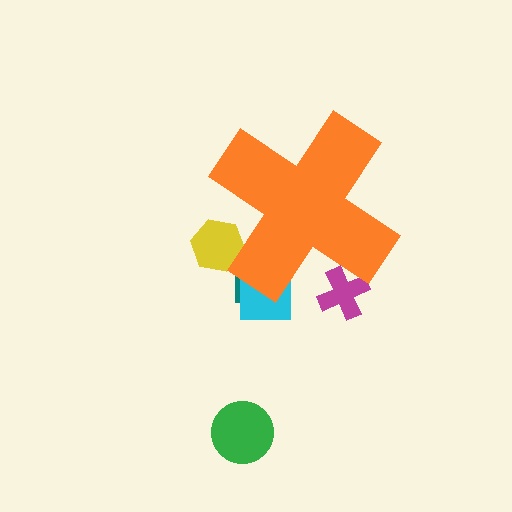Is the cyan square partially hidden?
Yes, the cyan square is partially hidden behind the orange cross.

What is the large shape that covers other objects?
An orange cross.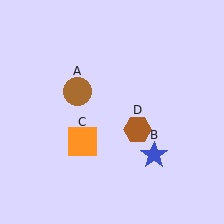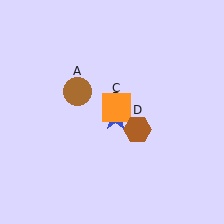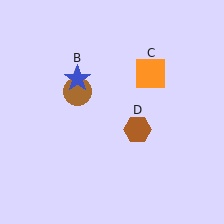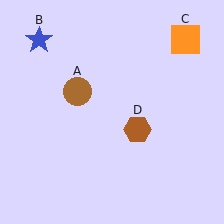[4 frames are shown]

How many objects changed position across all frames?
2 objects changed position: blue star (object B), orange square (object C).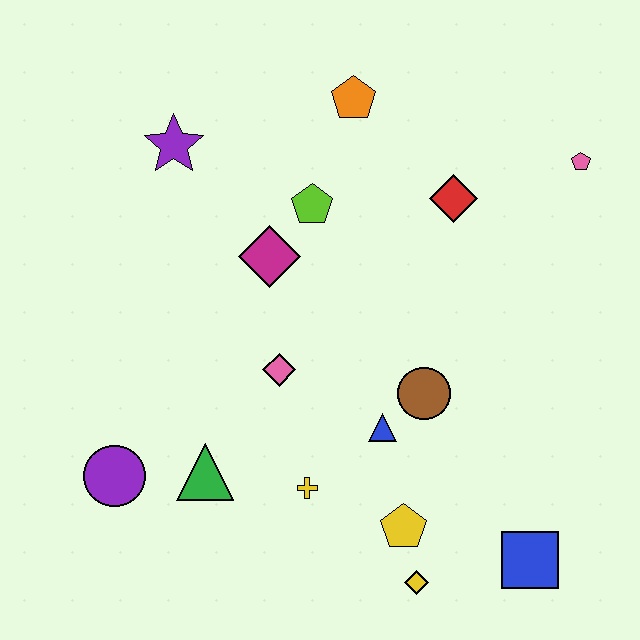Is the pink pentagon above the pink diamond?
Yes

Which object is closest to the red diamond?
The pink pentagon is closest to the red diamond.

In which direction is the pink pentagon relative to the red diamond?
The pink pentagon is to the right of the red diamond.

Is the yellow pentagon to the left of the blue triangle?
No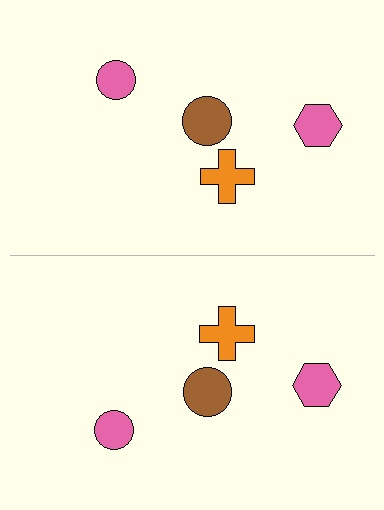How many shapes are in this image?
There are 8 shapes in this image.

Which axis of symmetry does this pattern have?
The pattern has a horizontal axis of symmetry running through the center of the image.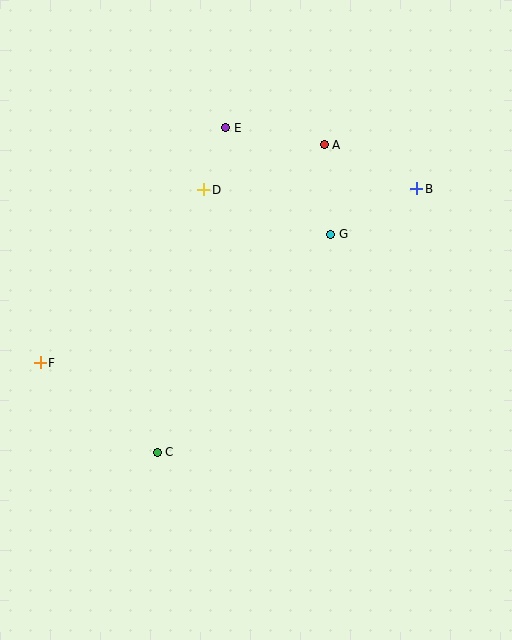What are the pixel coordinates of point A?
Point A is at (324, 145).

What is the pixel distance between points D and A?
The distance between D and A is 129 pixels.